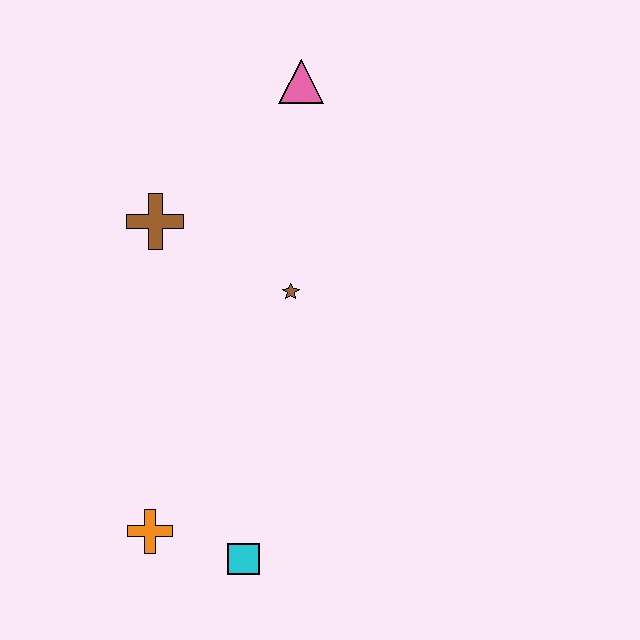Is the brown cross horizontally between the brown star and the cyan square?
No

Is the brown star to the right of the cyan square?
Yes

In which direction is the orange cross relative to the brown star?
The orange cross is below the brown star.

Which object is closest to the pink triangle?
The brown cross is closest to the pink triangle.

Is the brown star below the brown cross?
Yes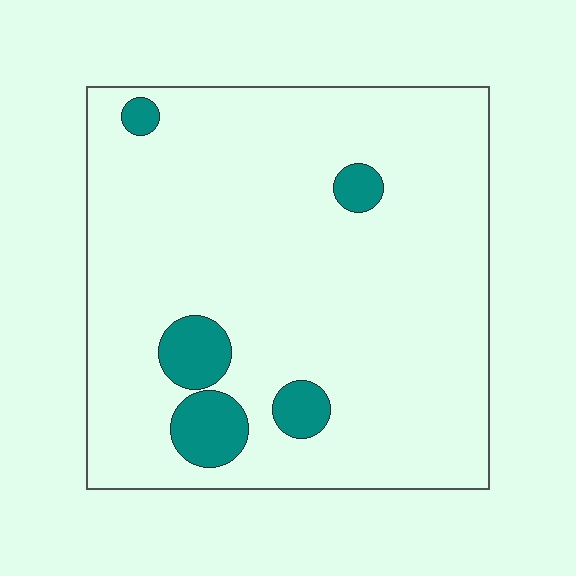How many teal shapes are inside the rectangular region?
5.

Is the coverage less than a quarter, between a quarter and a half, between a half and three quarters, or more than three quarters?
Less than a quarter.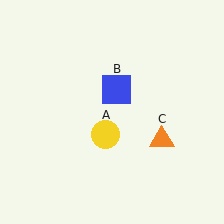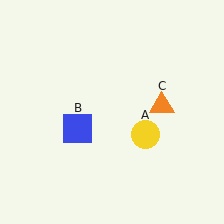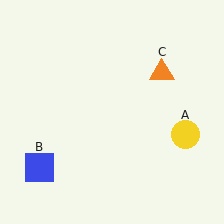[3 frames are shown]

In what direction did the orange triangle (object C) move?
The orange triangle (object C) moved up.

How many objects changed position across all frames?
3 objects changed position: yellow circle (object A), blue square (object B), orange triangle (object C).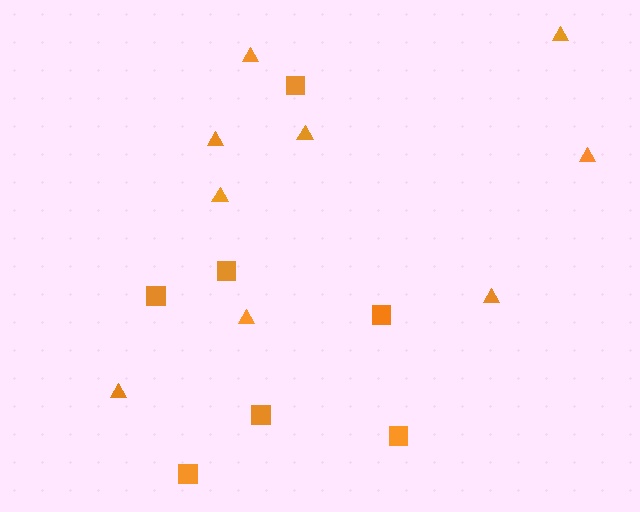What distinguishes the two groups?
There are 2 groups: one group of triangles (9) and one group of squares (7).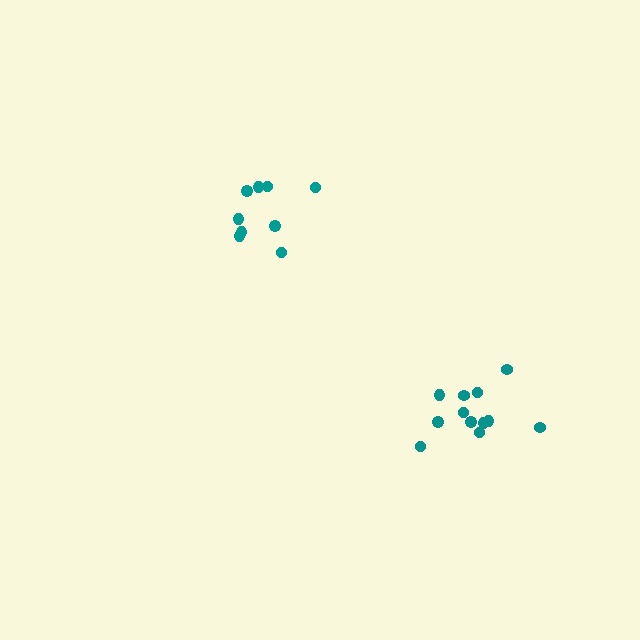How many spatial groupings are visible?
There are 2 spatial groupings.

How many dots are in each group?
Group 1: 12 dots, Group 2: 9 dots (21 total).